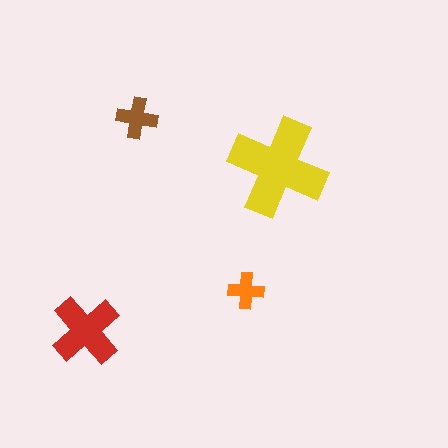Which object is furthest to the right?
The yellow cross is rightmost.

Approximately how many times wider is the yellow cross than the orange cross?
About 2.5 times wider.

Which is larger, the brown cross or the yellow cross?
The yellow one.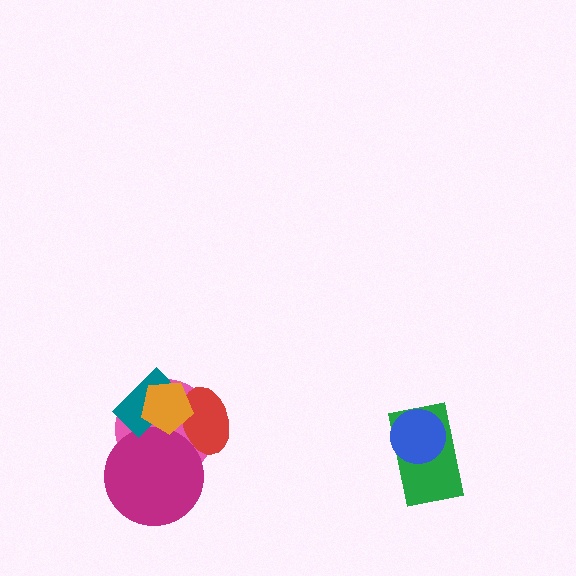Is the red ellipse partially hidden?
Yes, it is partially covered by another shape.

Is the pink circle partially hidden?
Yes, it is partially covered by another shape.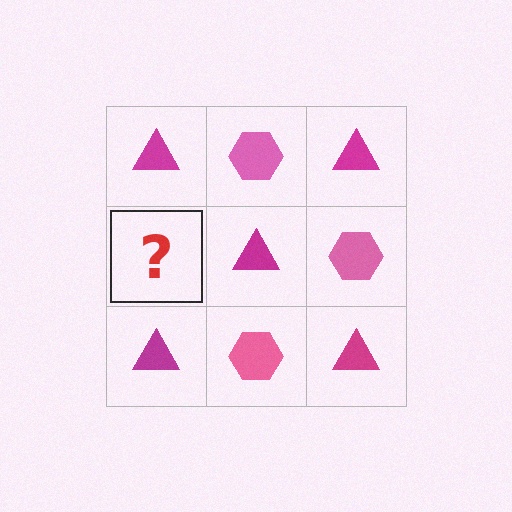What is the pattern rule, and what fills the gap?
The rule is that it alternates magenta triangle and pink hexagon in a checkerboard pattern. The gap should be filled with a pink hexagon.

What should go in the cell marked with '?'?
The missing cell should contain a pink hexagon.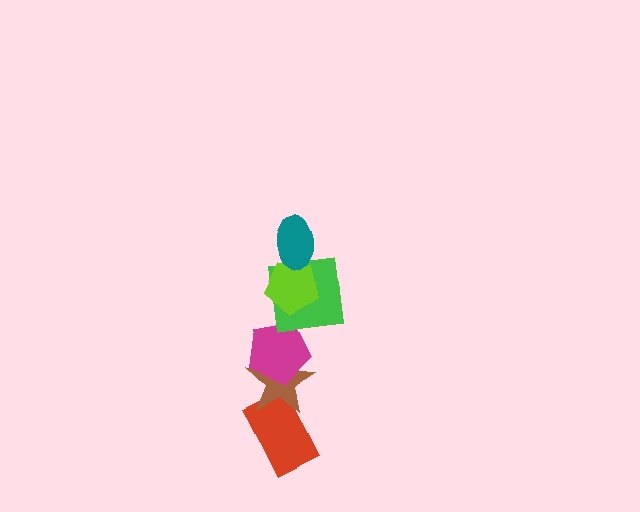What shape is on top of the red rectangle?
The brown star is on top of the red rectangle.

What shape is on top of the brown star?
The magenta pentagon is on top of the brown star.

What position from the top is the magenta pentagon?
The magenta pentagon is 4th from the top.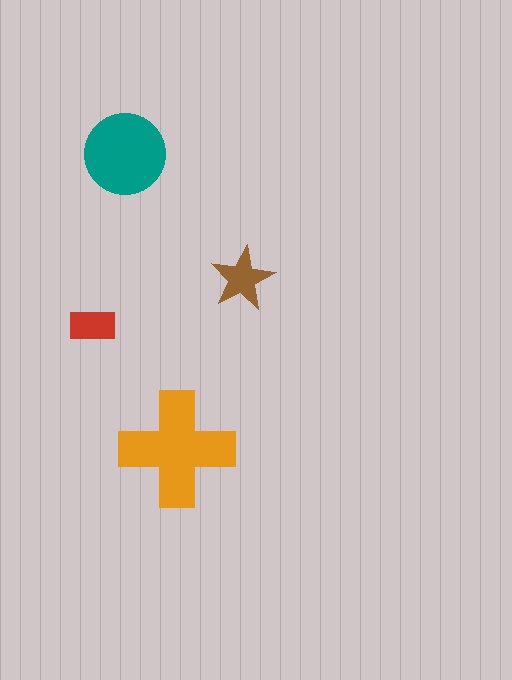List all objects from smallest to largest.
The red rectangle, the brown star, the teal circle, the orange cross.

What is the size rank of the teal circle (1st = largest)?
2nd.